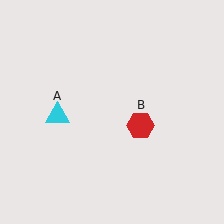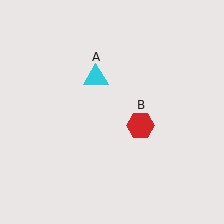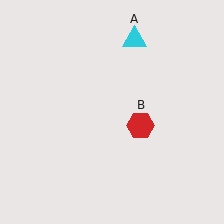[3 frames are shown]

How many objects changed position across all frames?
1 object changed position: cyan triangle (object A).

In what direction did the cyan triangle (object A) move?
The cyan triangle (object A) moved up and to the right.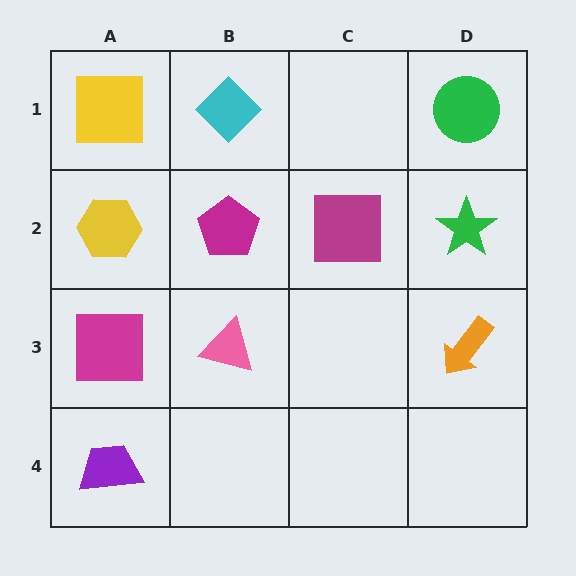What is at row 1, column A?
A yellow square.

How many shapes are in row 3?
3 shapes.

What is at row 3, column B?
A pink triangle.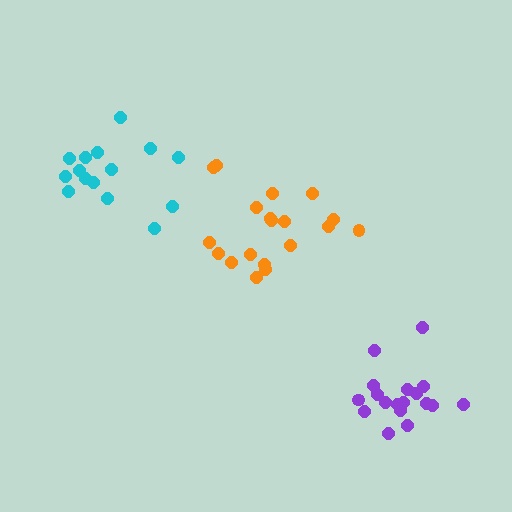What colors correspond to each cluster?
The clusters are colored: orange, purple, cyan.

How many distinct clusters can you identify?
There are 3 distinct clusters.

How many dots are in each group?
Group 1: 19 dots, Group 2: 18 dots, Group 3: 15 dots (52 total).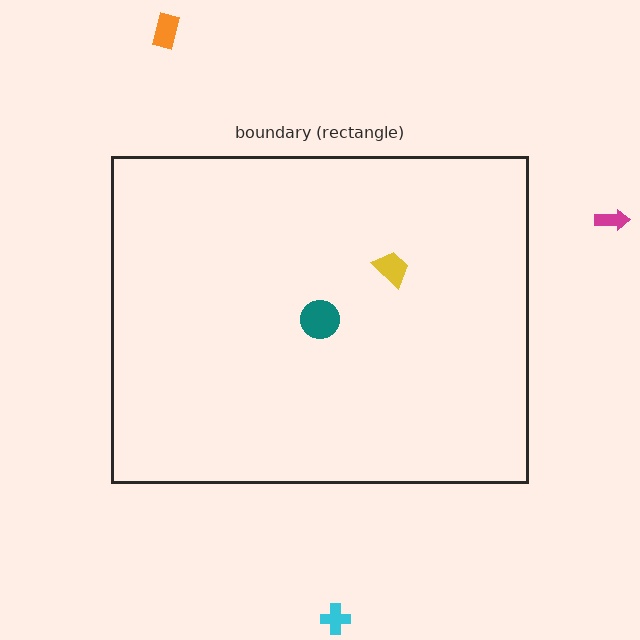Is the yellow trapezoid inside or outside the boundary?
Inside.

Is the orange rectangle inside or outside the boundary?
Outside.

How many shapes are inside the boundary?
2 inside, 3 outside.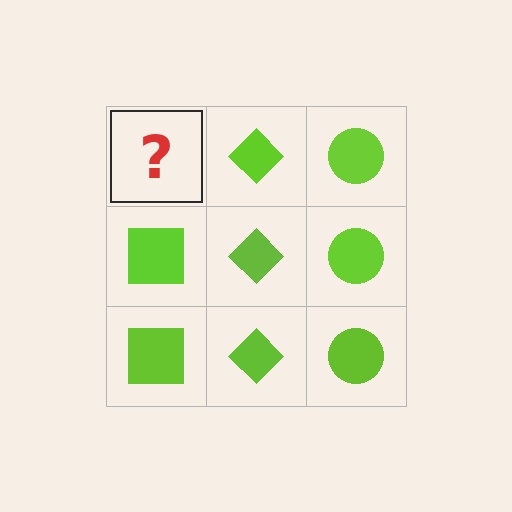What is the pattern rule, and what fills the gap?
The rule is that each column has a consistent shape. The gap should be filled with a lime square.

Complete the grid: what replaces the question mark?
The question mark should be replaced with a lime square.